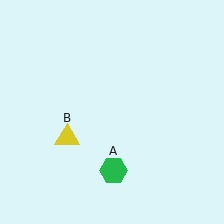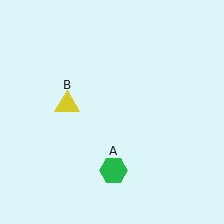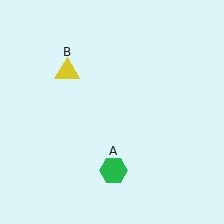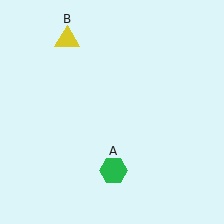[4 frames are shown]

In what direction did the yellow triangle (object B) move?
The yellow triangle (object B) moved up.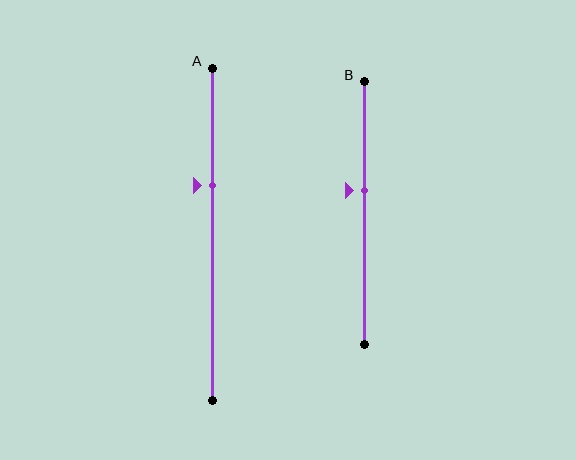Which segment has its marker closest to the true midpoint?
Segment B has its marker closest to the true midpoint.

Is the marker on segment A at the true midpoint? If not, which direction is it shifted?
No, the marker on segment A is shifted upward by about 15% of the segment length.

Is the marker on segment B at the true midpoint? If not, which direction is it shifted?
No, the marker on segment B is shifted upward by about 8% of the segment length.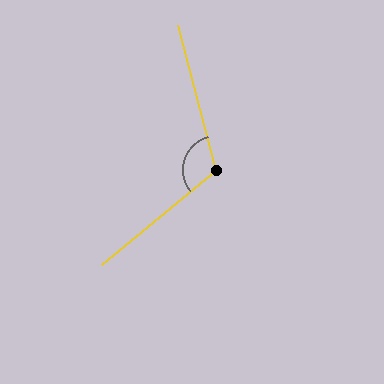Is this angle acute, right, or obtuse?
It is obtuse.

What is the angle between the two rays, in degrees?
Approximately 115 degrees.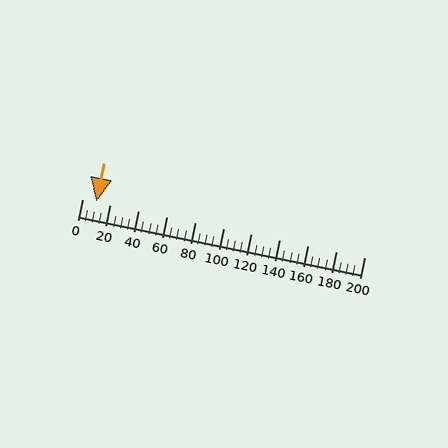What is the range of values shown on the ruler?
The ruler shows values from 0 to 200.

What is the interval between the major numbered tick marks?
The major tick marks are spaced 20 units apart.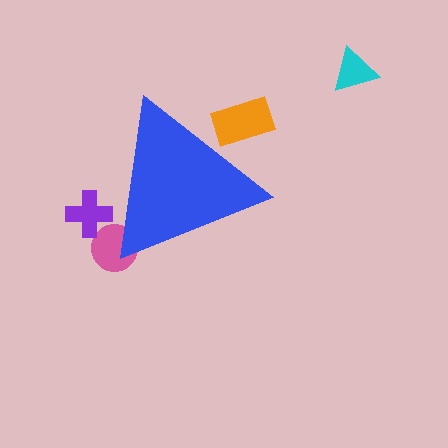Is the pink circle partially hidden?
Yes, the pink circle is partially hidden behind the blue triangle.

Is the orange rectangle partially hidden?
Yes, the orange rectangle is partially hidden behind the blue triangle.